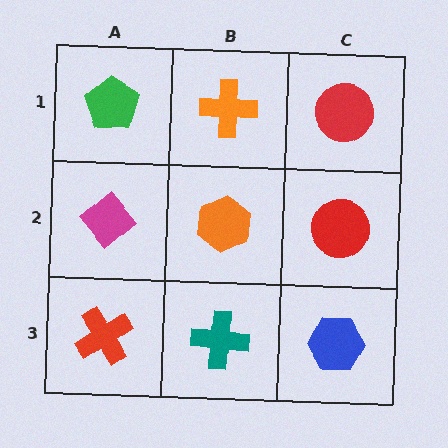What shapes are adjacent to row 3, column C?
A red circle (row 2, column C), a teal cross (row 3, column B).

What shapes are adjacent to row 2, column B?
An orange cross (row 1, column B), a teal cross (row 3, column B), a magenta diamond (row 2, column A), a red circle (row 2, column C).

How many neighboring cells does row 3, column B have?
3.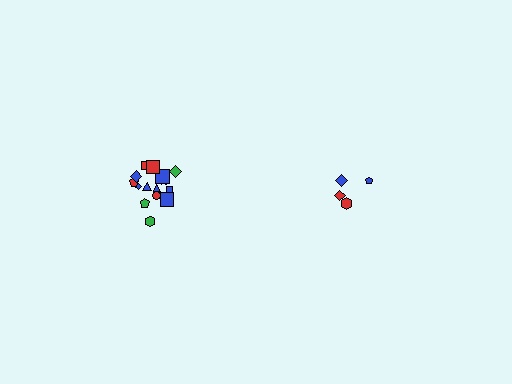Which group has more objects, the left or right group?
The left group.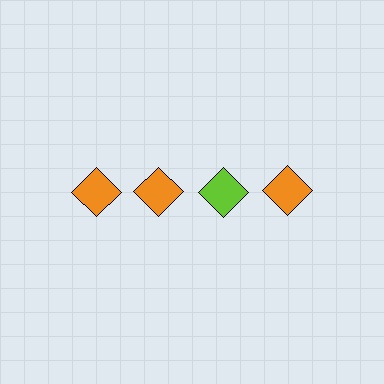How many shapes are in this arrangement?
There are 4 shapes arranged in a grid pattern.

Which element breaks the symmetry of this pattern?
The lime diamond in the top row, center column breaks the symmetry. All other shapes are orange diamonds.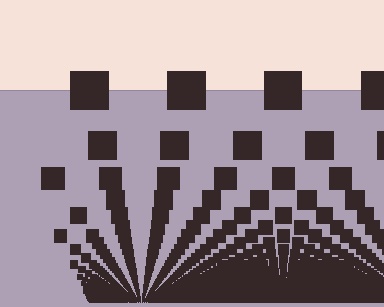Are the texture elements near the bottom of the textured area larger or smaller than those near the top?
Smaller. The gradient is inverted — elements near the bottom are smaller and denser.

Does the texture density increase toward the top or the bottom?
Density increases toward the bottom.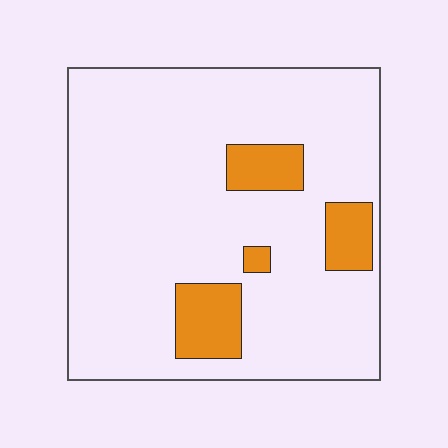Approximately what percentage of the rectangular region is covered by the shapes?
Approximately 15%.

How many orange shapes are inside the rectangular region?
4.